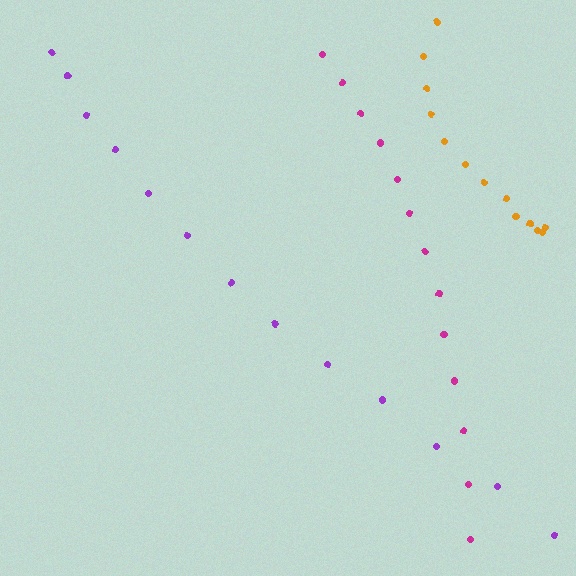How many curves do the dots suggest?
There are 3 distinct paths.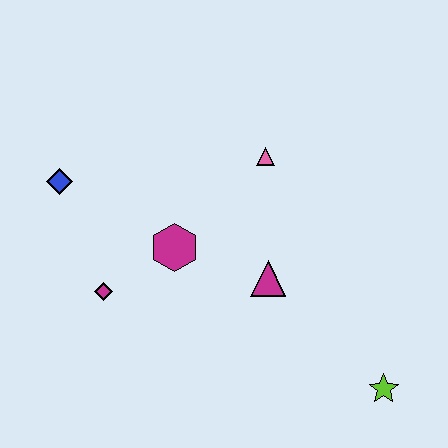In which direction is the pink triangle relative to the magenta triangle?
The pink triangle is above the magenta triangle.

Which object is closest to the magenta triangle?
The magenta hexagon is closest to the magenta triangle.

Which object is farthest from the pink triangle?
The lime star is farthest from the pink triangle.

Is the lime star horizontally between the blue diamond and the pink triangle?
No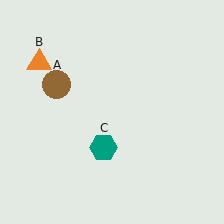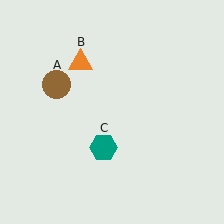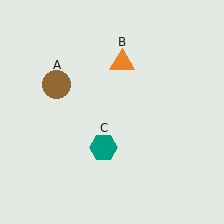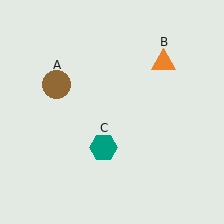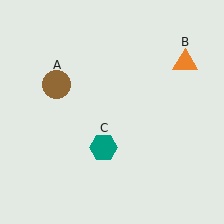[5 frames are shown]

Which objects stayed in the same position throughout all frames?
Brown circle (object A) and teal hexagon (object C) remained stationary.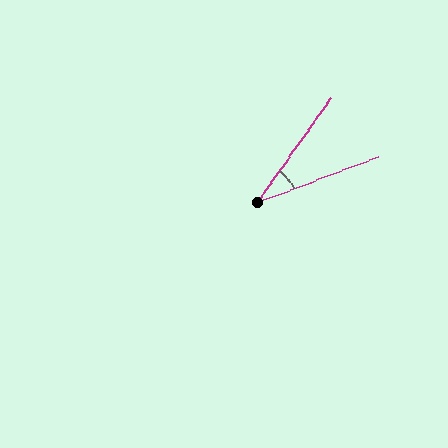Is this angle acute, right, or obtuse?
It is acute.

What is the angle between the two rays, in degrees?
Approximately 34 degrees.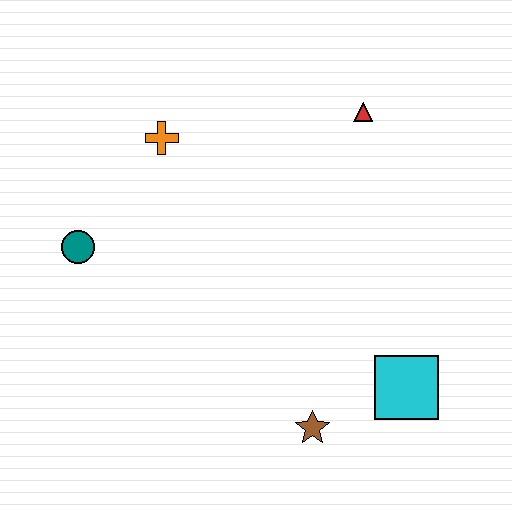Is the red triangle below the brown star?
No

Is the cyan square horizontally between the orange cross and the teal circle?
No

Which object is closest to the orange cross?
The teal circle is closest to the orange cross.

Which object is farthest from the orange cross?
The cyan square is farthest from the orange cross.